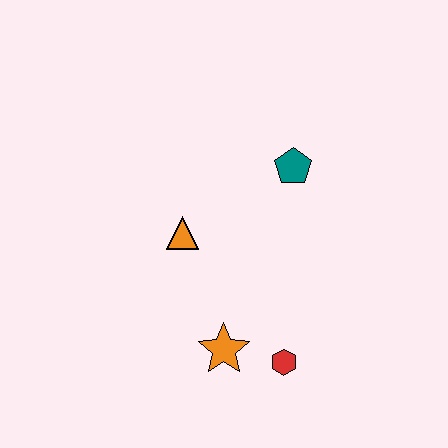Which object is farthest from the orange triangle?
The red hexagon is farthest from the orange triangle.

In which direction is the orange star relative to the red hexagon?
The orange star is to the left of the red hexagon.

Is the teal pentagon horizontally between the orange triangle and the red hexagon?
No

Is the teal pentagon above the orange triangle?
Yes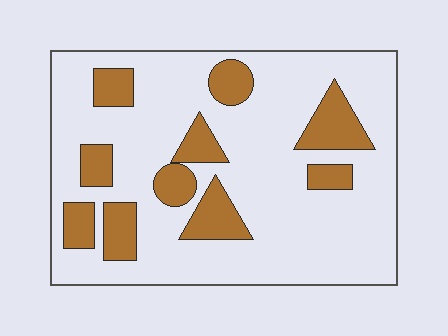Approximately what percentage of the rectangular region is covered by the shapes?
Approximately 20%.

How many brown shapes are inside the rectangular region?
10.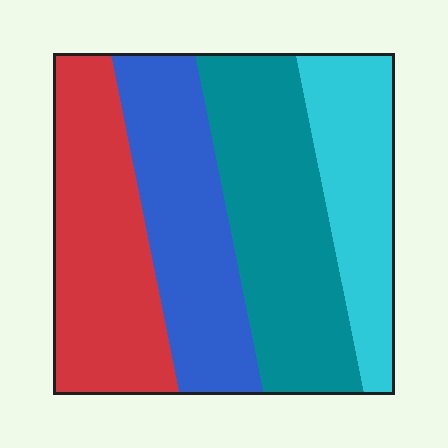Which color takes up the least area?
Cyan, at roughly 20%.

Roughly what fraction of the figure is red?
Red takes up between a sixth and a third of the figure.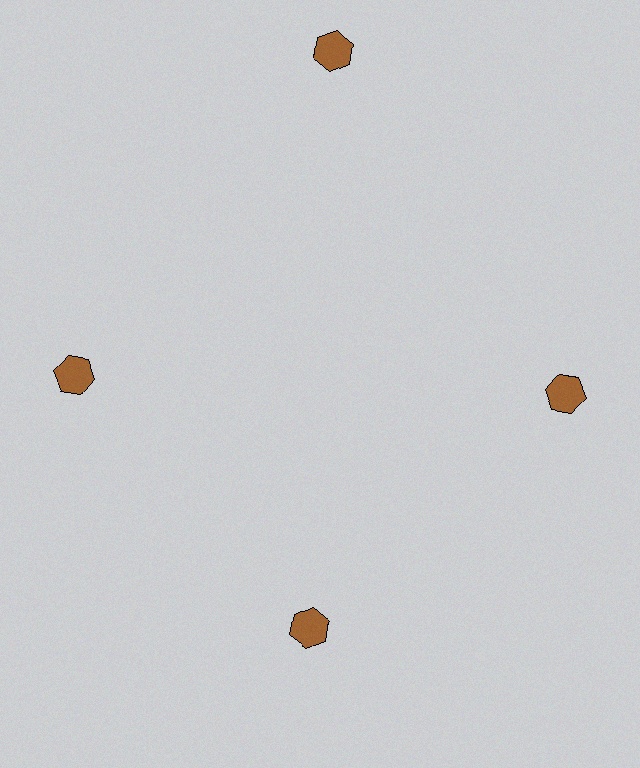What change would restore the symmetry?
The symmetry would be restored by moving it inward, back onto the ring so that all 4 hexagons sit at equal angles and equal distance from the center.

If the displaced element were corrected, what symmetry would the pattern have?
It would have 4-fold rotational symmetry — the pattern would map onto itself every 90 degrees.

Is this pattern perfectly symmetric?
No. The 4 brown hexagons are arranged in a ring, but one element near the 12 o'clock position is pushed outward from the center, breaking the 4-fold rotational symmetry.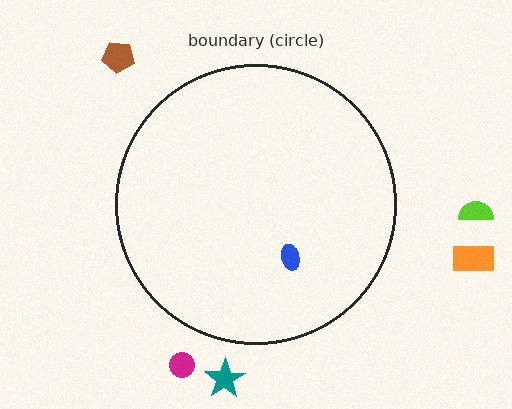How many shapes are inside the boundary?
1 inside, 5 outside.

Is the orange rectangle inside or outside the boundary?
Outside.